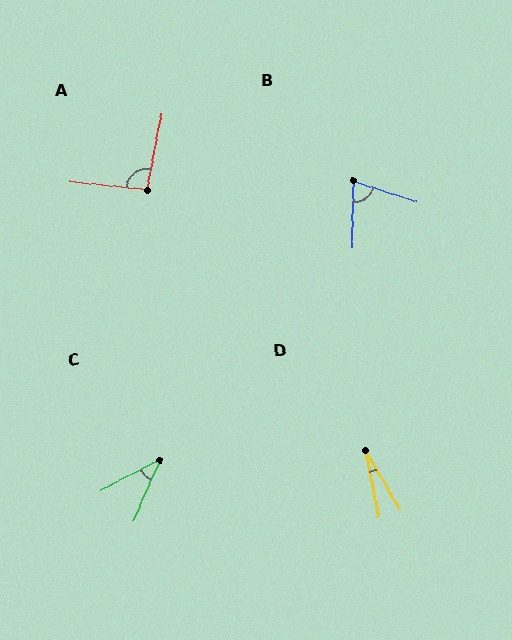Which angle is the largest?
A, at approximately 95 degrees.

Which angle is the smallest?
D, at approximately 19 degrees.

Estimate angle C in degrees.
Approximately 39 degrees.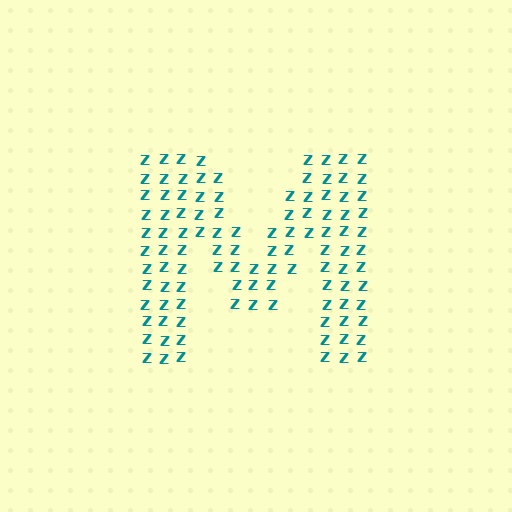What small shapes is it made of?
It is made of small letter Z's.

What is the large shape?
The large shape is the letter M.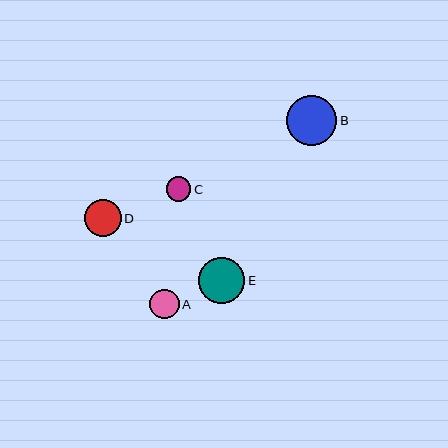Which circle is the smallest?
Circle C is the smallest with a size of approximately 24 pixels.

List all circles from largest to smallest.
From largest to smallest: B, E, D, A, C.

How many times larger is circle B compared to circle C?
Circle B is approximately 2.1 times the size of circle C.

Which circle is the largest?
Circle B is the largest with a size of approximately 51 pixels.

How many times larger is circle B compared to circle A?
Circle B is approximately 1.7 times the size of circle A.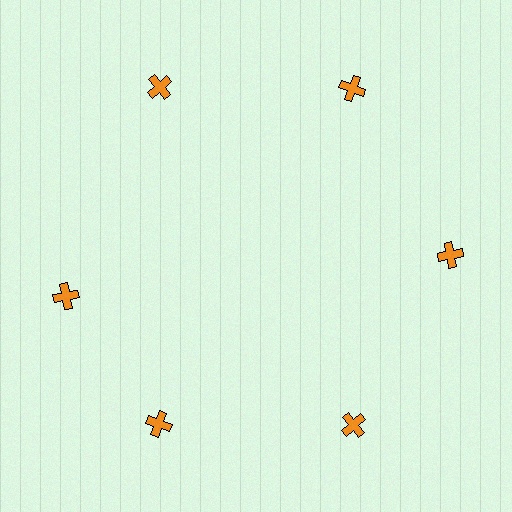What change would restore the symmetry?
The symmetry would be restored by rotating it back into even spacing with its neighbors so that all 6 crosses sit at equal angles and equal distance from the center.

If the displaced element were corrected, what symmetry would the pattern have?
It would have 6-fold rotational symmetry — the pattern would map onto itself every 60 degrees.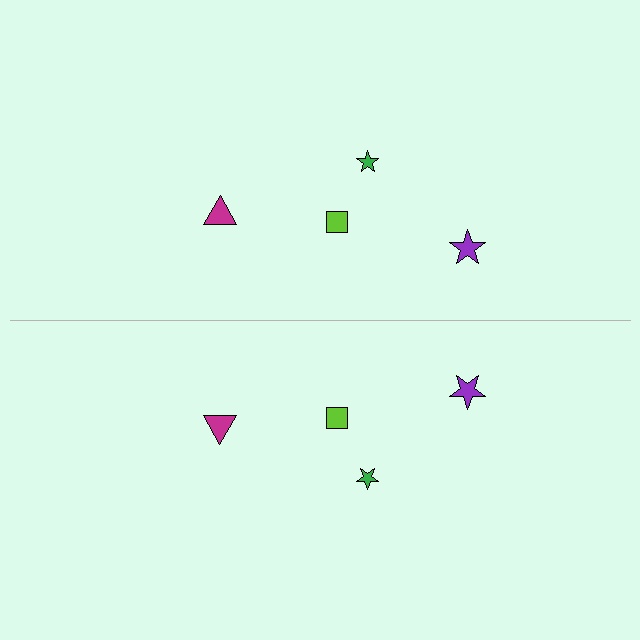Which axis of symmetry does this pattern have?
The pattern has a horizontal axis of symmetry running through the center of the image.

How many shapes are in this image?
There are 8 shapes in this image.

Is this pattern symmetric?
Yes, this pattern has bilateral (reflection) symmetry.